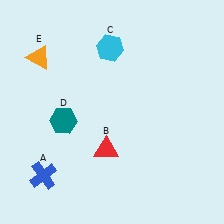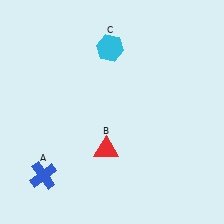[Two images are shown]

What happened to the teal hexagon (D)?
The teal hexagon (D) was removed in Image 2. It was in the bottom-left area of Image 1.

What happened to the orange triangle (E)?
The orange triangle (E) was removed in Image 2. It was in the top-left area of Image 1.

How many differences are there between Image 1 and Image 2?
There are 2 differences between the two images.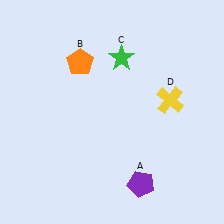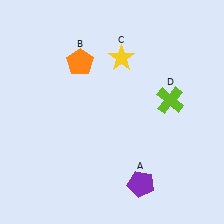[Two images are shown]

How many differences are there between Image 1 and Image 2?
There are 2 differences between the two images.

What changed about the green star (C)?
In Image 1, C is green. In Image 2, it changed to yellow.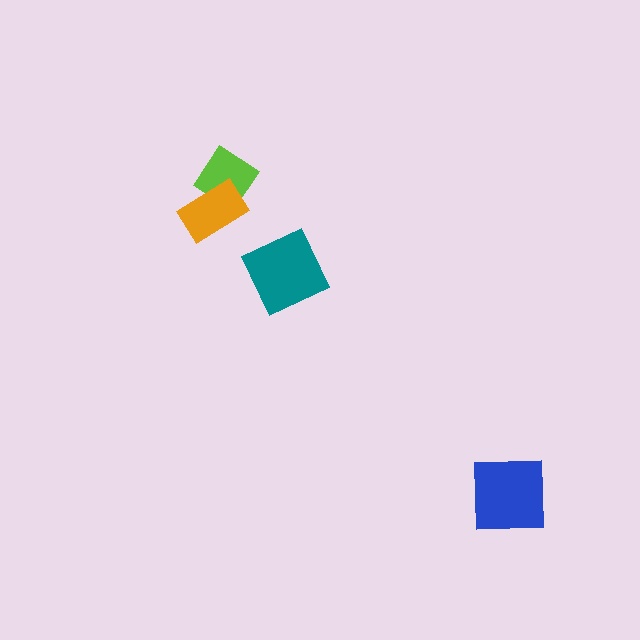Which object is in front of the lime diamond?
The orange rectangle is in front of the lime diamond.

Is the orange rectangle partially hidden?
No, no other shape covers it.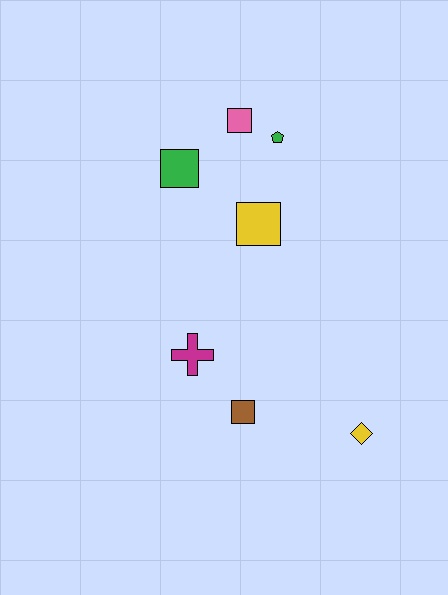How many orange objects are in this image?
There are no orange objects.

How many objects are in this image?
There are 7 objects.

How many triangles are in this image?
There are no triangles.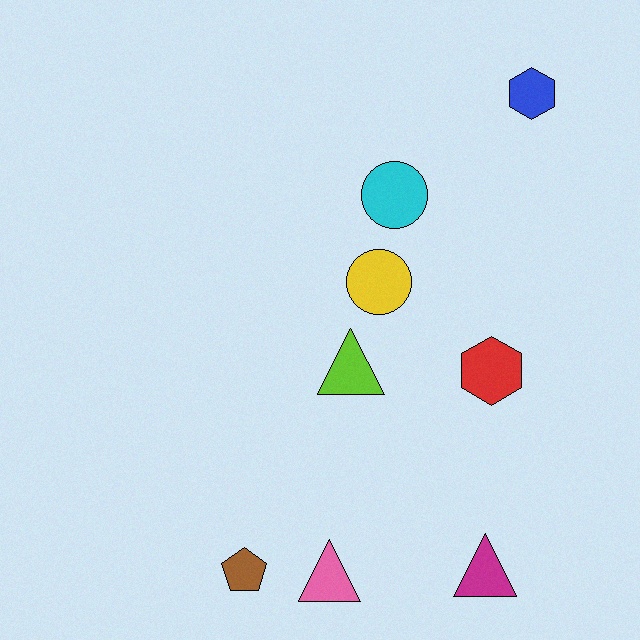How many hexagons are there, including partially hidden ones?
There are 2 hexagons.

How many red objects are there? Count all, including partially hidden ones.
There is 1 red object.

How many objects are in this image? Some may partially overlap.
There are 8 objects.